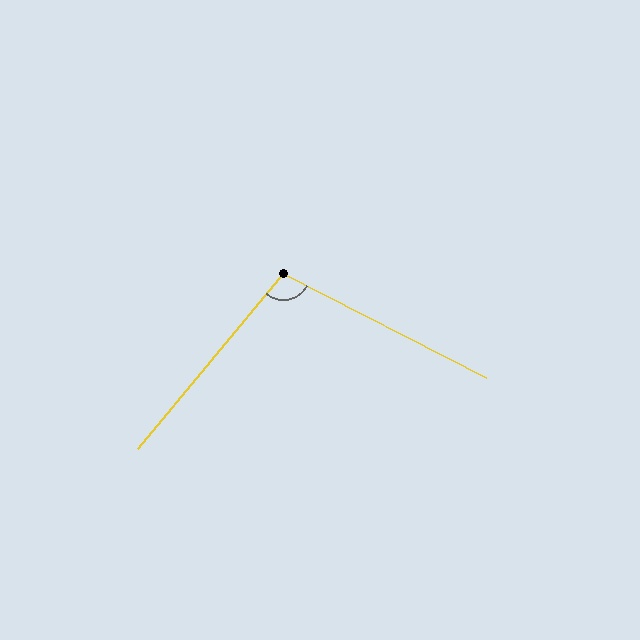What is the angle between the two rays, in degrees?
Approximately 103 degrees.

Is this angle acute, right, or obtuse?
It is obtuse.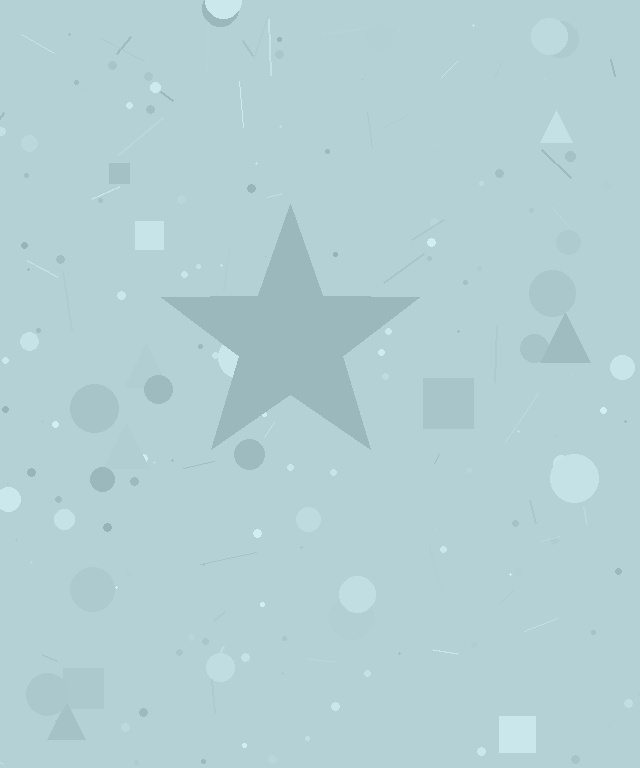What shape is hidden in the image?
A star is hidden in the image.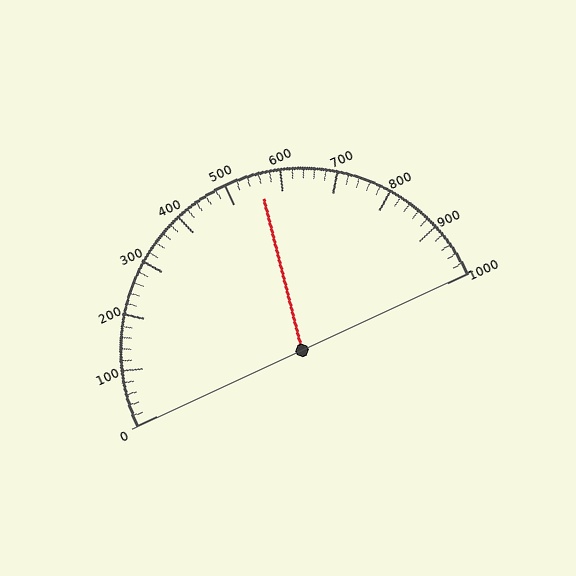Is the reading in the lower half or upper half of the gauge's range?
The reading is in the upper half of the range (0 to 1000).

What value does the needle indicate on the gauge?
The needle indicates approximately 560.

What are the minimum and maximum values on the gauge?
The gauge ranges from 0 to 1000.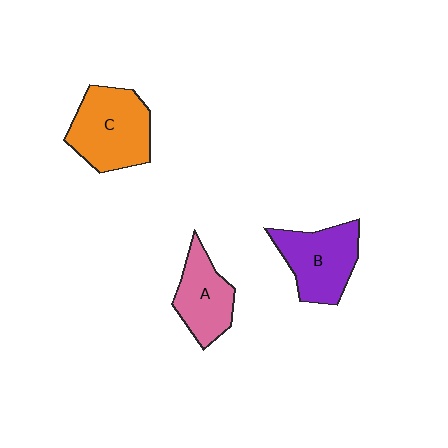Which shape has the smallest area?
Shape A (pink).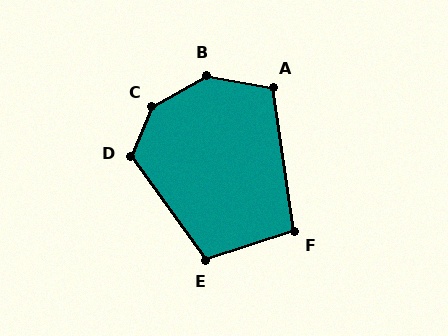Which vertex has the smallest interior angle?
F, at approximately 100 degrees.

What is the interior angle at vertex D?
Approximately 120 degrees (obtuse).